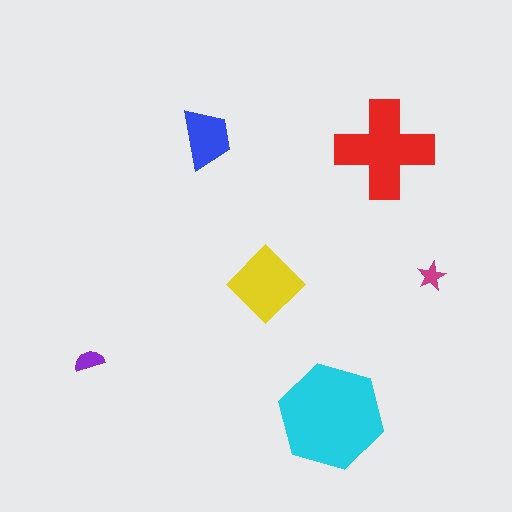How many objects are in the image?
There are 6 objects in the image.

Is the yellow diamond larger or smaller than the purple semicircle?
Larger.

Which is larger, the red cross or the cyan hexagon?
The cyan hexagon.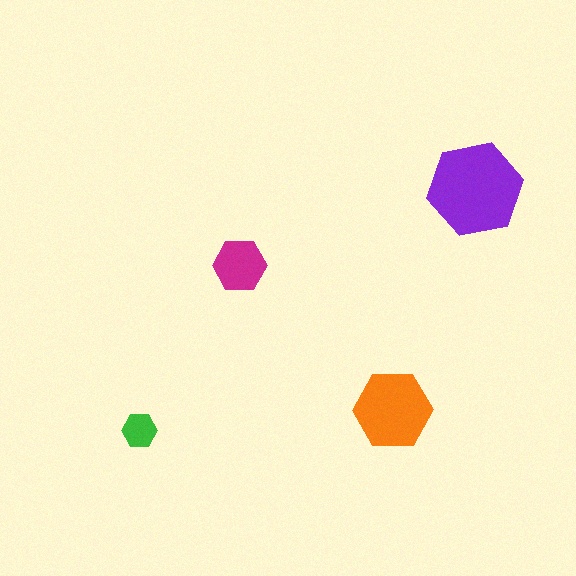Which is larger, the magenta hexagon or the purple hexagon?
The purple one.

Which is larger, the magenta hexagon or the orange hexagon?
The orange one.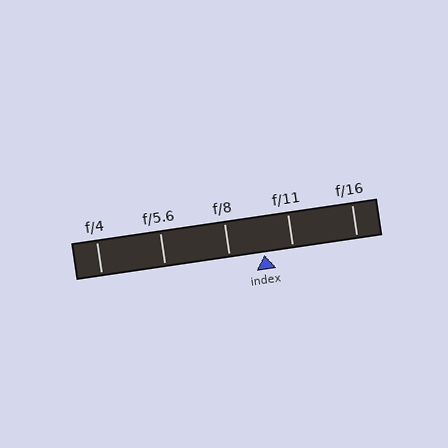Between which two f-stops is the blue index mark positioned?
The index mark is between f/8 and f/11.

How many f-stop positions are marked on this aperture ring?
There are 5 f-stop positions marked.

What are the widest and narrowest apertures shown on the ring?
The widest aperture shown is f/4 and the narrowest is f/16.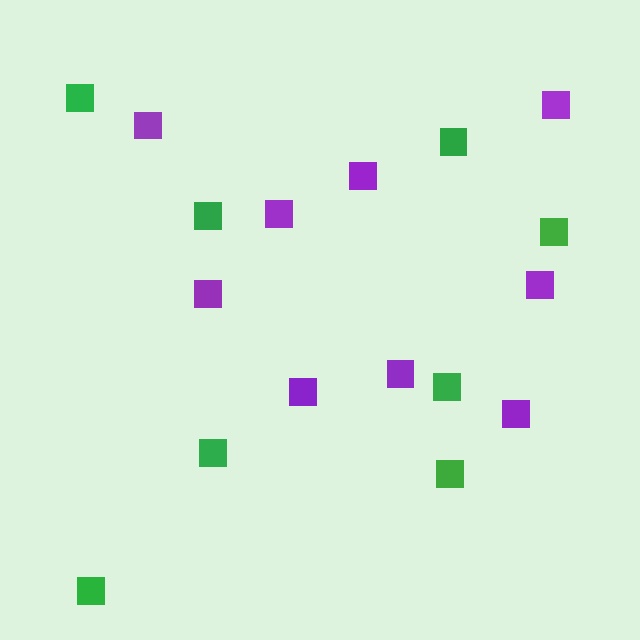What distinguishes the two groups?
There are 2 groups: one group of purple squares (9) and one group of green squares (8).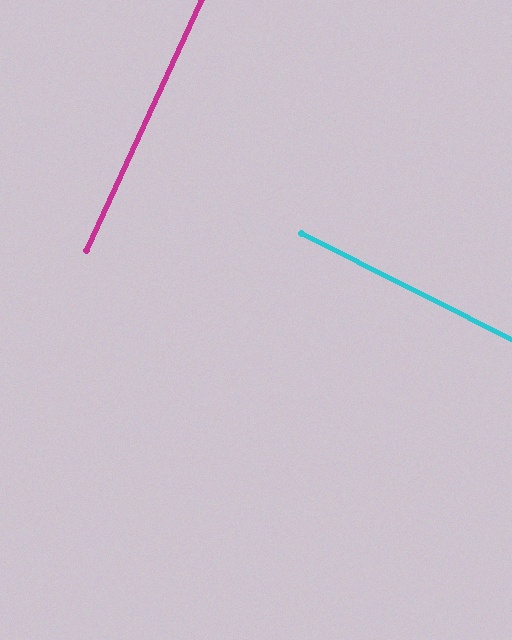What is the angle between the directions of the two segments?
Approximately 88 degrees.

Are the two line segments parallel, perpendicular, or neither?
Perpendicular — they meet at approximately 88°.